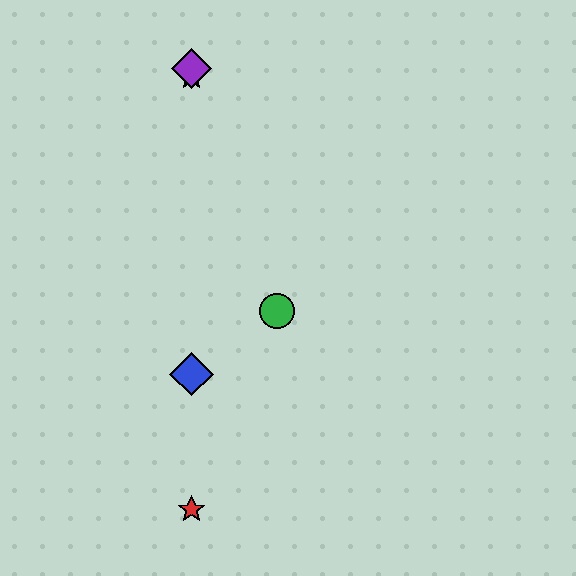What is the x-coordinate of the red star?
The red star is at x≈191.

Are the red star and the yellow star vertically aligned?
Yes, both are at x≈191.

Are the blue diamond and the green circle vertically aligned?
No, the blue diamond is at x≈191 and the green circle is at x≈277.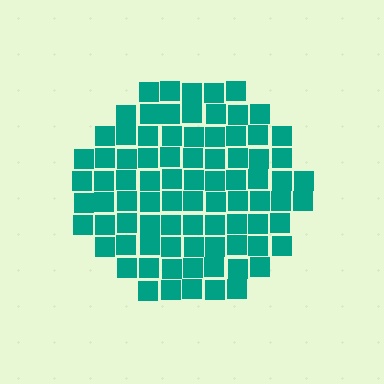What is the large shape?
The large shape is a circle.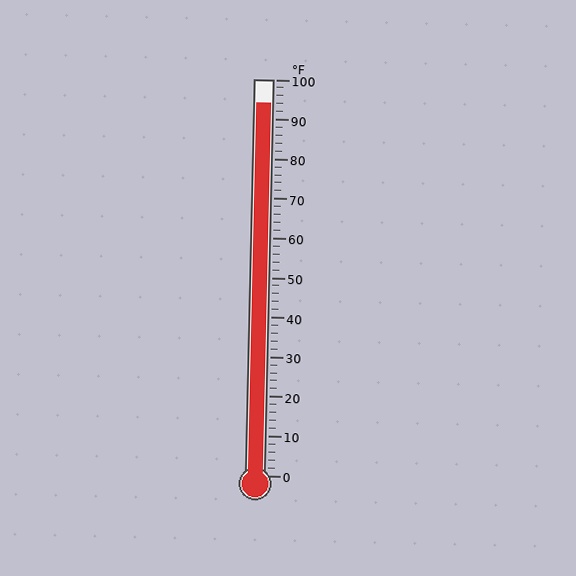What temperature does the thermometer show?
The thermometer shows approximately 94°F.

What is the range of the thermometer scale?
The thermometer scale ranges from 0°F to 100°F.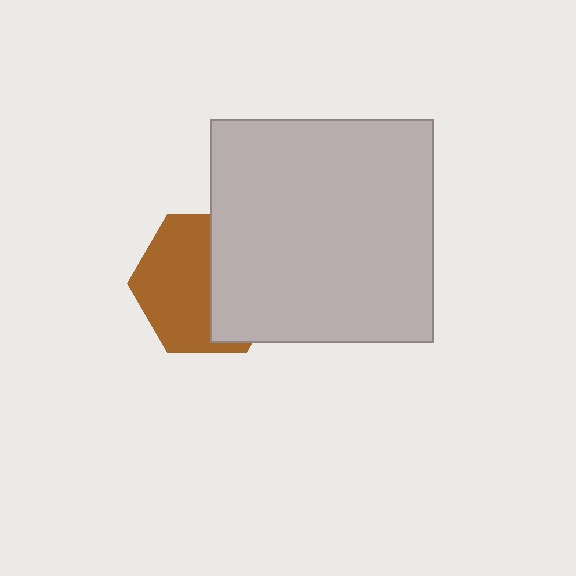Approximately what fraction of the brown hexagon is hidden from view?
Roughly 46% of the brown hexagon is hidden behind the light gray square.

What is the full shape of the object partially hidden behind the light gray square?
The partially hidden object is a brown hexagon.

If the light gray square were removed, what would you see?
You would see the complete brown hexagon.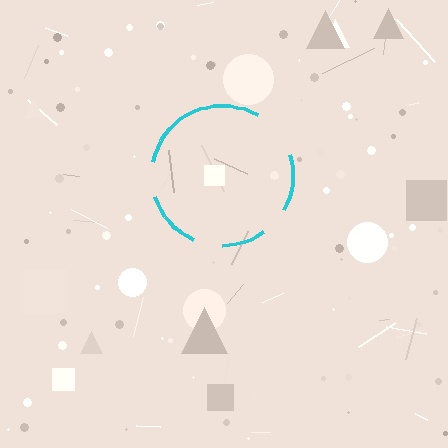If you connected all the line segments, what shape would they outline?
They would outline a circle.